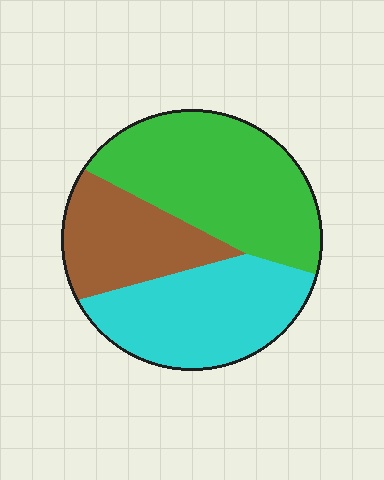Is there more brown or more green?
Green.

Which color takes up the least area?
Brown, at roughly 25%.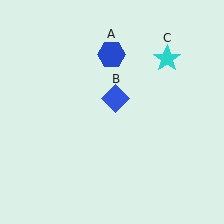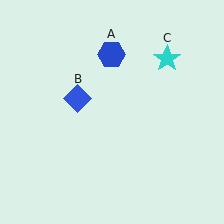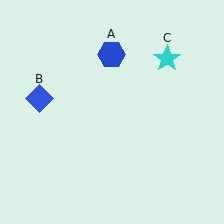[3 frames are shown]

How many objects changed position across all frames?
1 object changed position: blue diamond (object B).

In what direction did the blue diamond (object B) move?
The blue diamond (object B) moved left.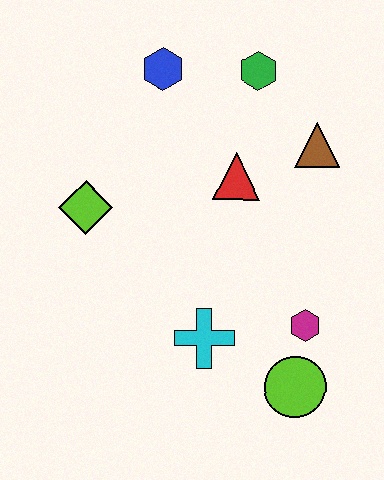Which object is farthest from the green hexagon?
The lime circle is farthest from the green hexagon.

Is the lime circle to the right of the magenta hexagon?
No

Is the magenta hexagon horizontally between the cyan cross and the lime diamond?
No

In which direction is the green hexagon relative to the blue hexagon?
The green hexagon is to the right of the blue hexagon.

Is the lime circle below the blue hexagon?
Yes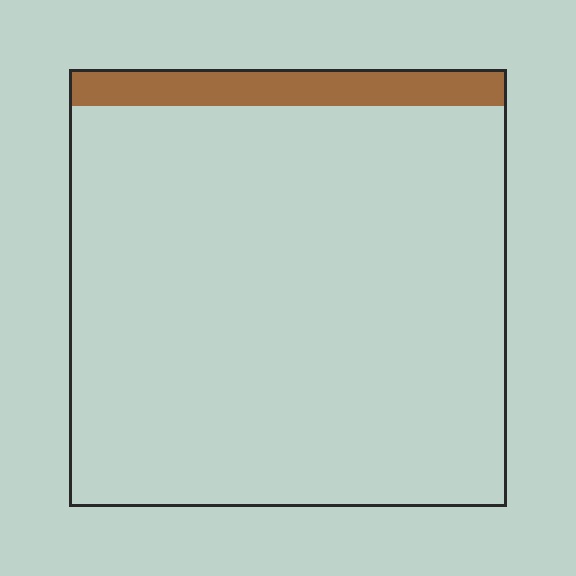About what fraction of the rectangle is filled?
About one tenth (1/10).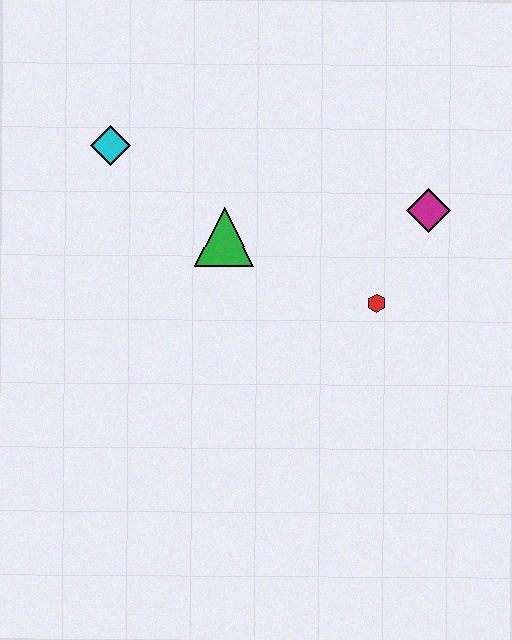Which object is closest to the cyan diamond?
The green triangle is closest to the cyan diamond.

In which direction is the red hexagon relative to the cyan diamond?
The red hexagon is to the right of the cyan diamond.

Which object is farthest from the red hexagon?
The cyan diamond is farthest from the red hexagon.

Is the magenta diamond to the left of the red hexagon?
No